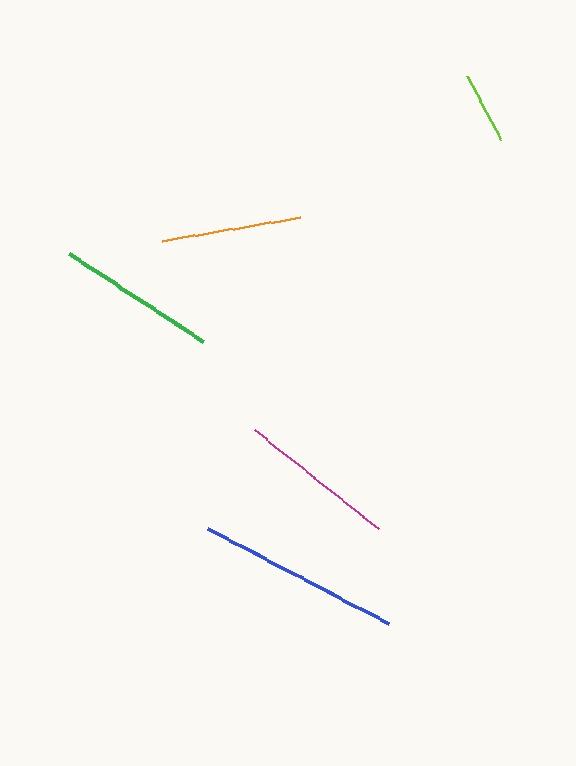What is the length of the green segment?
The green segment is approximately 159 pixels long.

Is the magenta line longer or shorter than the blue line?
The blue line is longer than the magenta line.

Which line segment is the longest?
The blue line is the longest at approximately 203 pixels.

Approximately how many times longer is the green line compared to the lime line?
The green line is approximately 2.2 times the length of the lime line.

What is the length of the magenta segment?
The magenta segment is approximately 159 pixels long.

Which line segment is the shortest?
The lime line is the shortest at approximately 72 pixels.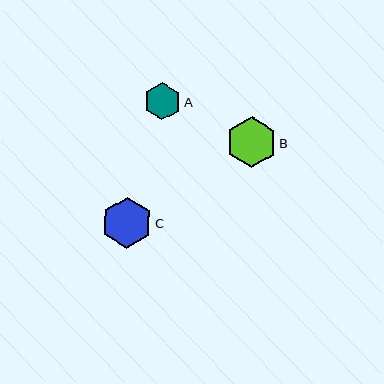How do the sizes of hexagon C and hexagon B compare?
Hexagon C and hexagon B are approximately the same size.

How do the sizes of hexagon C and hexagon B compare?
Hexagon C and hexagon B are approximately the same size.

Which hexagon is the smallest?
Hexagon A is the smallest with a size of approximately 37 pixels.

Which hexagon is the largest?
Hexagon C is the largest with a size of approximately 51 pixels.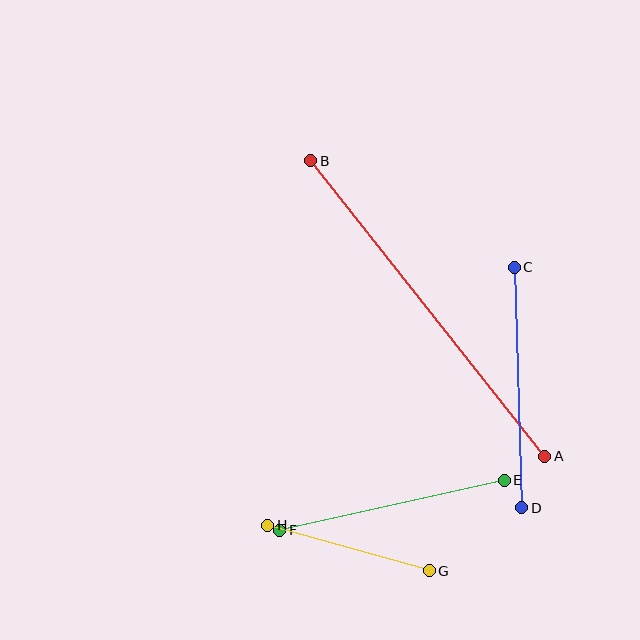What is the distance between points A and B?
The distance is approximately 377 pixels.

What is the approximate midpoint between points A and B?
The midpoint is at approximately (428, 309) pixels.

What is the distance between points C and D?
The distance is approximately 241 pixels.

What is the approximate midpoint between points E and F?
The midpoint is at approximately (392, 505) pixels.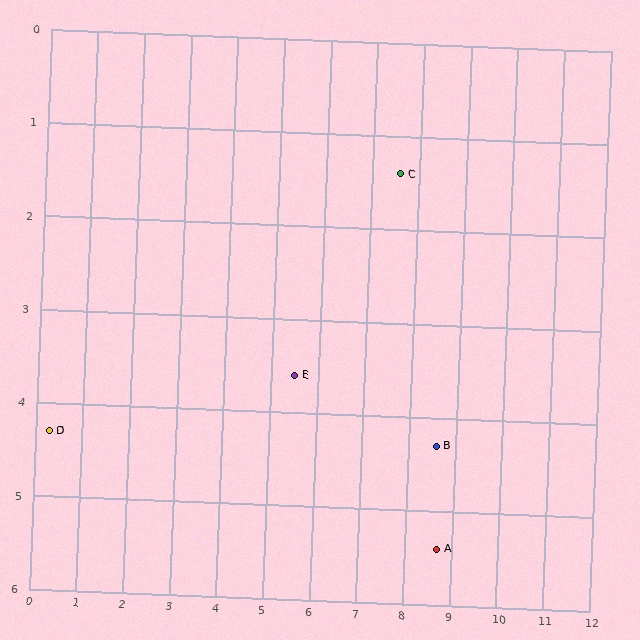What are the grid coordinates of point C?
Point C is at approximately (7.6, 1.4).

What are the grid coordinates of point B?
Point B is at approximately (8.6, 4.3).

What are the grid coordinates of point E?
Point E is at approximately (5.5, 3.6).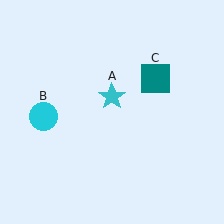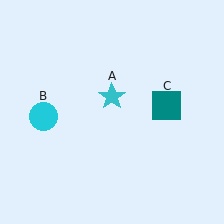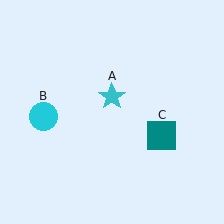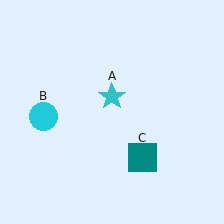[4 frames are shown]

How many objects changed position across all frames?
1 object changed position: teal square (object C).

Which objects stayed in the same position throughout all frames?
Cyan star (object A) and cyan circle (object B) remained stationary.